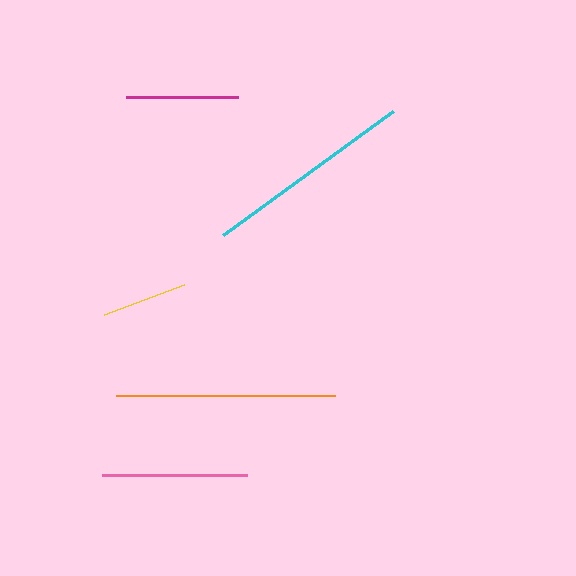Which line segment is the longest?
The orange line is the longest at approximately 219 pixels.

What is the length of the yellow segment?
The yellow segment is approximately 85 pixels long.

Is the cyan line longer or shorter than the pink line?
The cyan line is longer than the pink line.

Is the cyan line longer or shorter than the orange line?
The orange line is longer than the cyan line.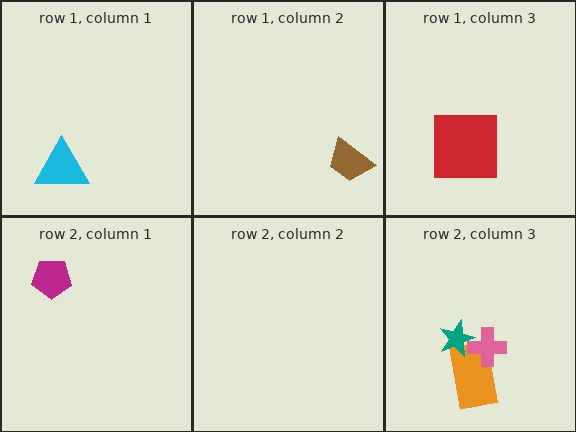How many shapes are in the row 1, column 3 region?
1.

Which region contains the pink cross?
The row 2, column 3 region.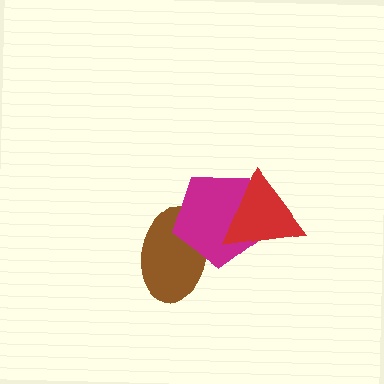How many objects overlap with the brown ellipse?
1 object overlaps with the brown ellipse.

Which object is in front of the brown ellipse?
The magenta pentagon is in front of the brown ellipse.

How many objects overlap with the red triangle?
1 object overlaps with the red triangle.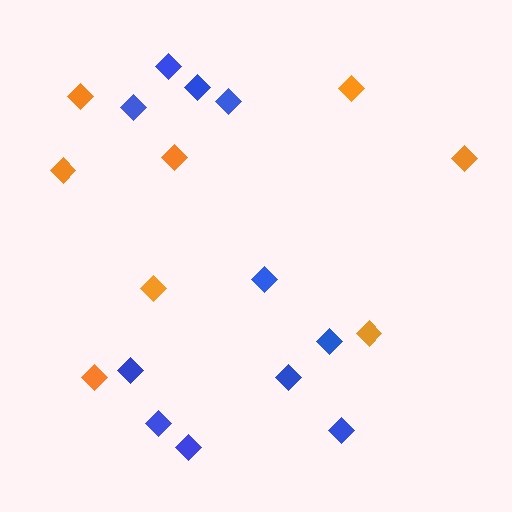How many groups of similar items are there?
There are 2 groups: one group of blue diamonds (11) and one group of orange diamonds (8).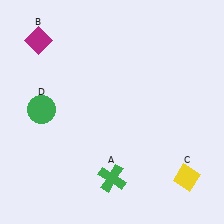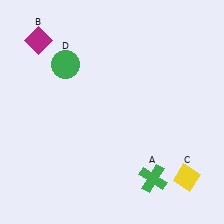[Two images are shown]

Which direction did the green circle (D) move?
The green circle (D) moved up.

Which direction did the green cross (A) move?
The green cross (A) moved right.